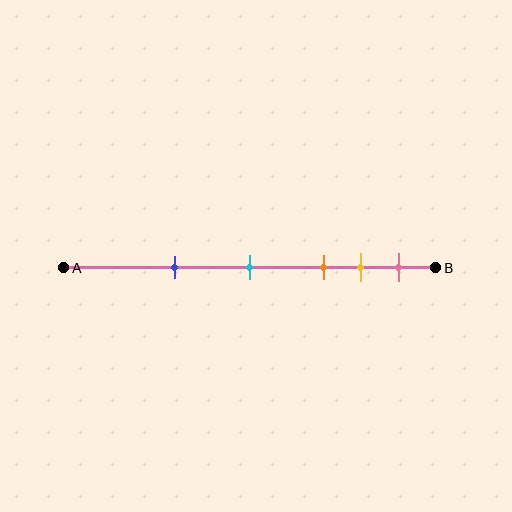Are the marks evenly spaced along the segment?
No, the marks are not evenly spaced.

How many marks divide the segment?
There are 5 marks dividing the segment.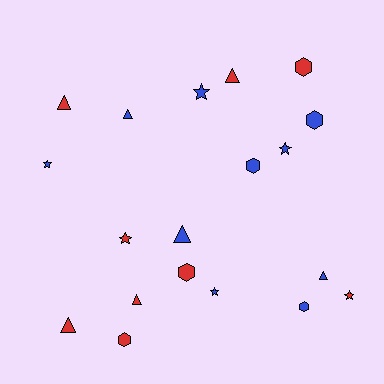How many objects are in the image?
There are 19 objects.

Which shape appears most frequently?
Triangle, with 7 objects.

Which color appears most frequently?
Blue, with 10 objects.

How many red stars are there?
There are 2 red stars.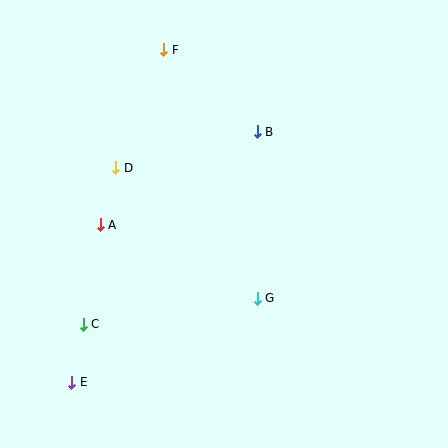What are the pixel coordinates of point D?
Point D is at (116, 168).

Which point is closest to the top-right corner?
Point B is closest to the top-right corner.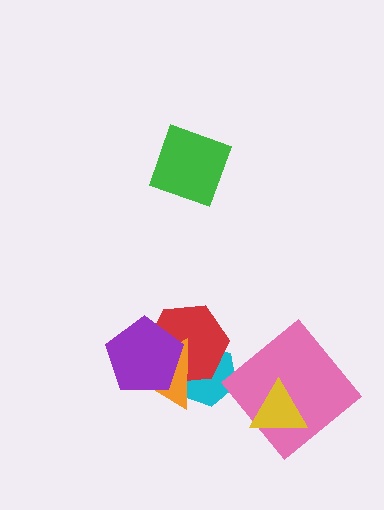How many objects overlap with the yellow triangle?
1 object overlaps with the yellow triangle.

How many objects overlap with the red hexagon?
3 objects overlap with the red hexagon.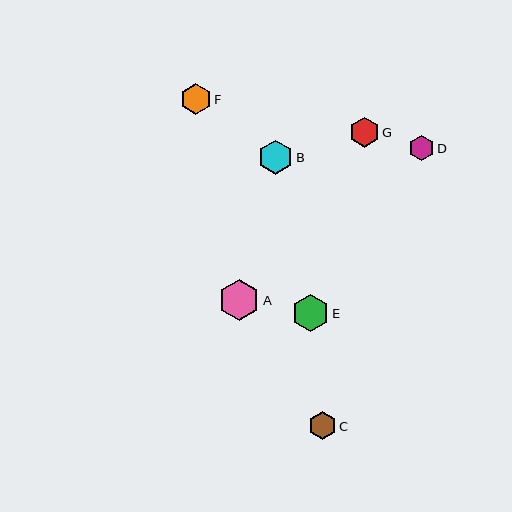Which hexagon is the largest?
Hexagon A is the largest with a size of approximately 41 pixels.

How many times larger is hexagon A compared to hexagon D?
Hexagon A is approximately 1.6 times the size of hexagon D.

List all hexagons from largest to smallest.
From largest to smallest: A, E, B, F, G, C, D.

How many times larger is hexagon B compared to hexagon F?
Hexagon B is approximately 1.1 times the size of hexagon F.